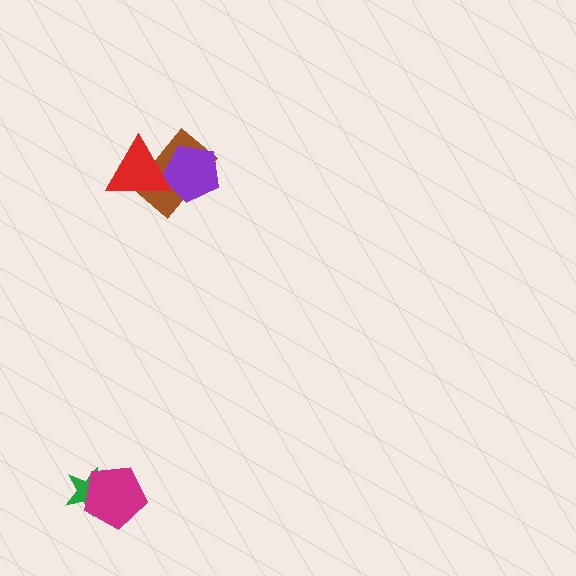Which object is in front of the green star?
The magenta pentagon is in front of the green star.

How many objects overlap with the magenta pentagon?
1 object overlaps with the magenta pentagon.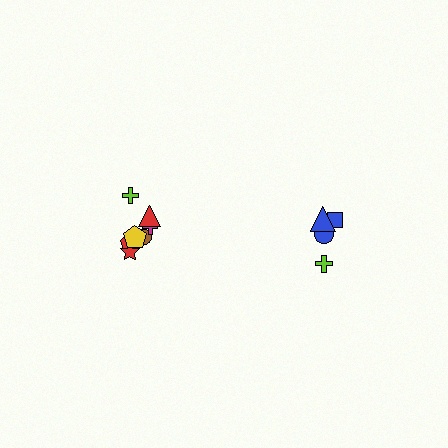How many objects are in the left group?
There are 7 objects.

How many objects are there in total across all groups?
There are 11 objects.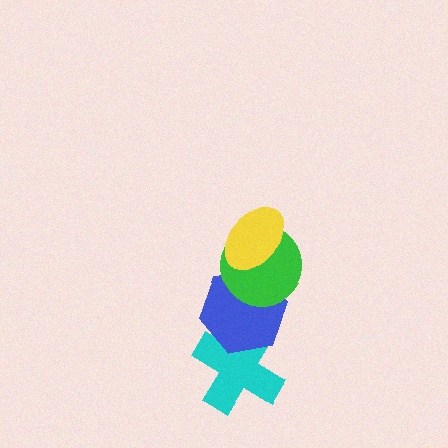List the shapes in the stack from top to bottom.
From top to bottom: the yellow ellipse, the green circle, the blue hexagon, the cyan cross.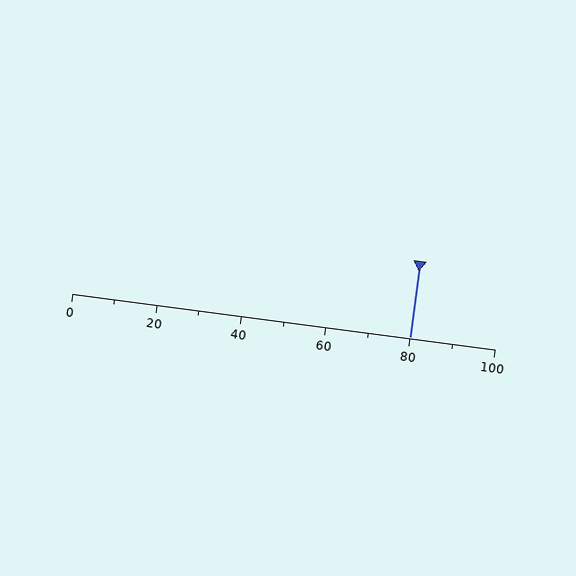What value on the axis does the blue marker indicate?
The marker indicates approximately 80.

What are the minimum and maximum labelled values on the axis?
The axis runs from 0 to 100.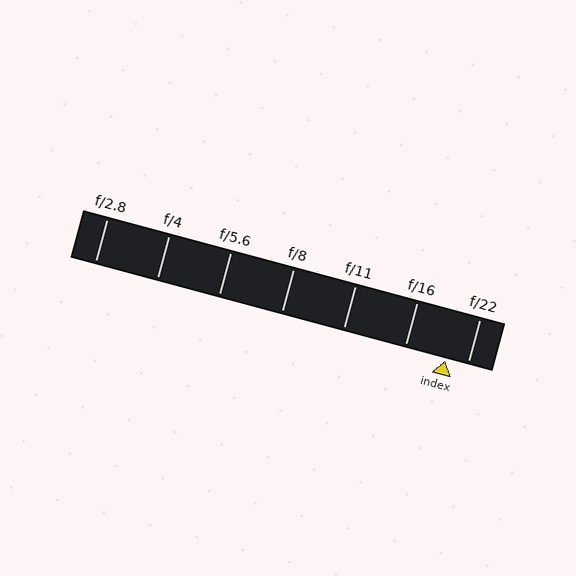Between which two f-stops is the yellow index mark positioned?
The index mark is between f/16 and f/22.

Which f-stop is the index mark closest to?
The index mark is closest to f/22.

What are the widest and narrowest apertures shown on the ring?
The widest aperture shown is f/2.8 and the narrowest is f/22.